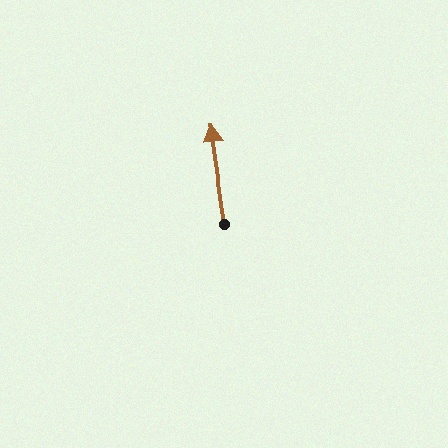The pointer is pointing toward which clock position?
Roughly 12 o'clock.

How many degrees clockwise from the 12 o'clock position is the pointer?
Approximately 352 degrees.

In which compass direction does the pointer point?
North.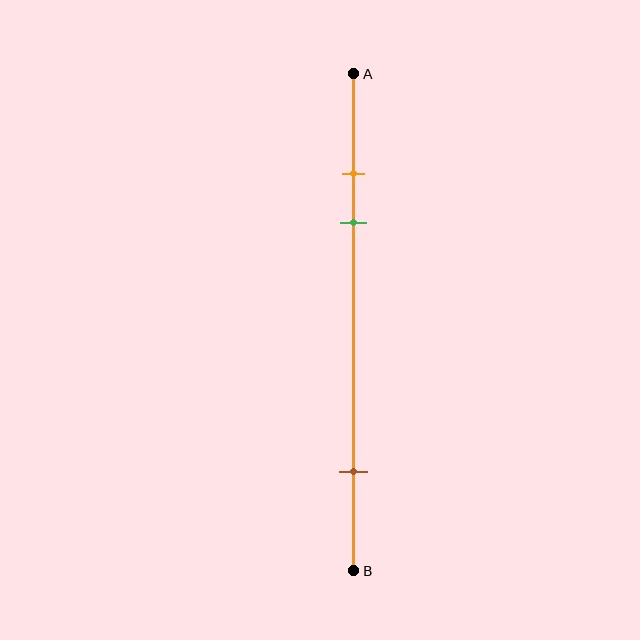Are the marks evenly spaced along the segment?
No, the marks are not evenly spaced.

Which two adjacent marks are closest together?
The orange and green marks are the closest adjacent pair.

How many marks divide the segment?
There are 3 marks dividing the segment.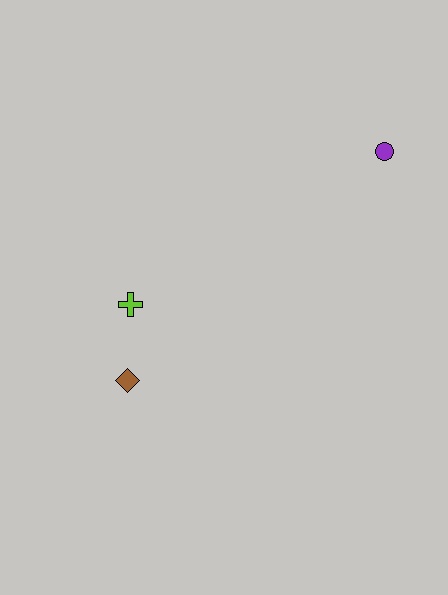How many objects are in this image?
There are 3 objects.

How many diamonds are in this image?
There is 1 diamond.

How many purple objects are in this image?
There is 1 purple object.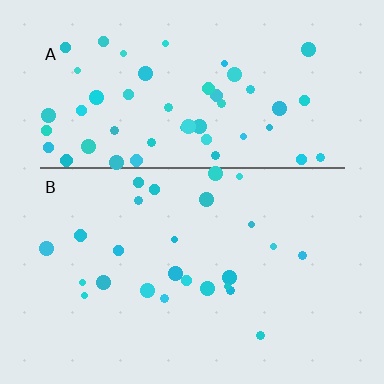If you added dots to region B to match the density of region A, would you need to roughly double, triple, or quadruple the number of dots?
Approximately double.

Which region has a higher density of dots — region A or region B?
A (the top).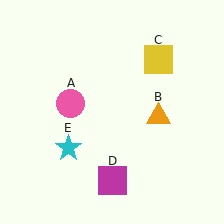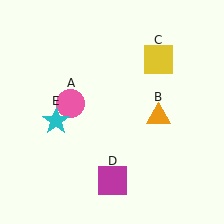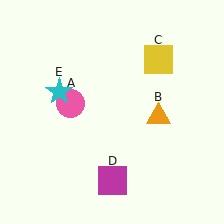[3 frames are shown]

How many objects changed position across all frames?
1 object changed position: cyan star (object E).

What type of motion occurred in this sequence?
The cyan star (object E) rotated clockwise around the center of the scene.